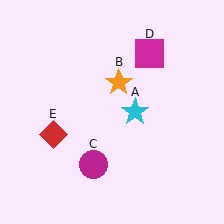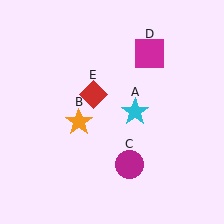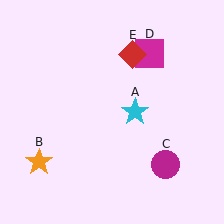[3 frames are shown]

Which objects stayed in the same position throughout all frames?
Cyan star (object A) and magenta square (object D) remained stationary.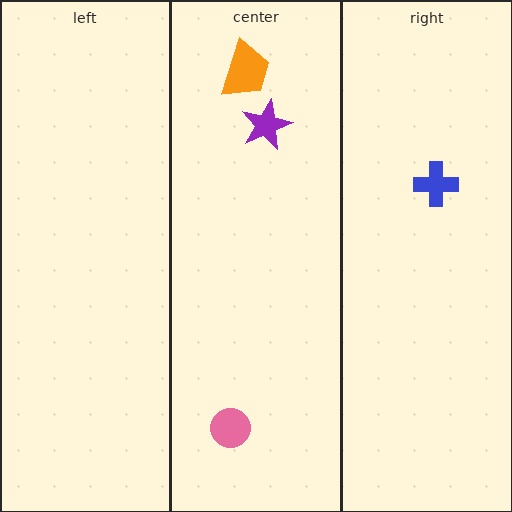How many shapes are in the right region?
1.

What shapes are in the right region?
The blue cross.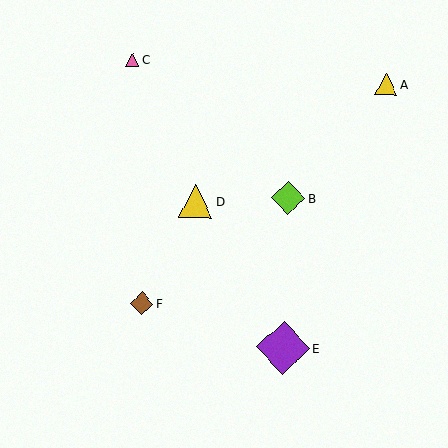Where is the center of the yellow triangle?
The center of the yellow triangle is at (386, 84).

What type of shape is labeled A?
Shape A is a yellow triangle.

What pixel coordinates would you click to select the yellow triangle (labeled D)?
Click at (196, 201) to select the yellow triangle D.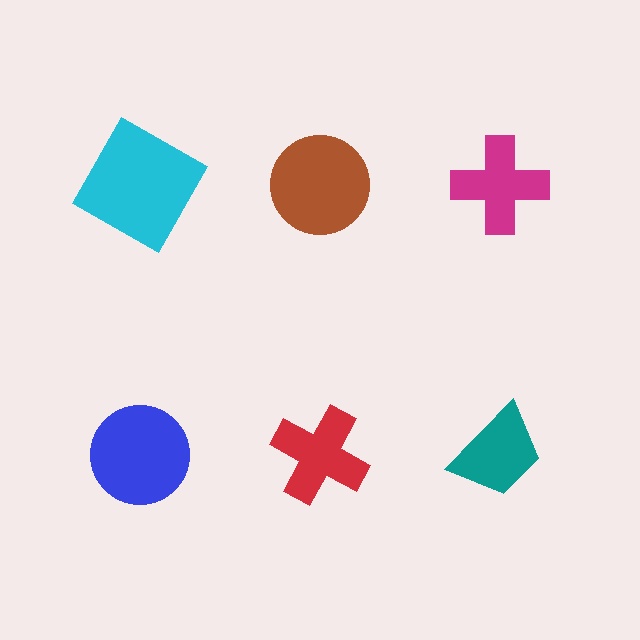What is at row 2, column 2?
A red cross.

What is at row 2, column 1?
A blue circle.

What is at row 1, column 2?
A brown circle.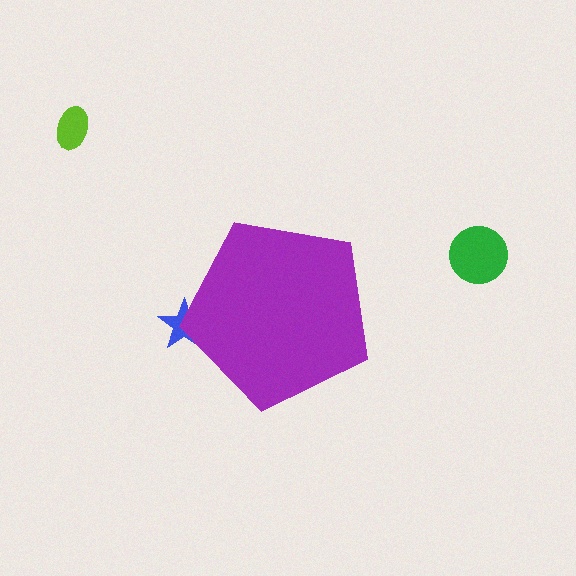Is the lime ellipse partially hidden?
No, the lime ellipse is fully visible.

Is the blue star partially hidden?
Yes, the blue star is partially hidden behind the purple pentagon.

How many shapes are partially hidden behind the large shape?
1 shape is partially hidden.